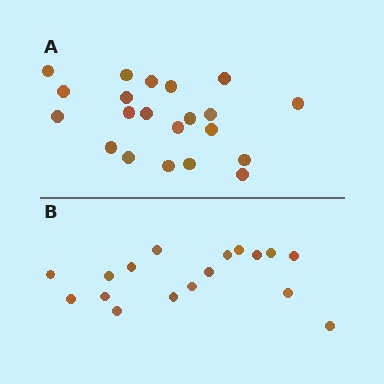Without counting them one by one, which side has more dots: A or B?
Region A (the top region) has more dots.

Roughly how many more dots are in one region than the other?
Region A has about 4 more dots than region B.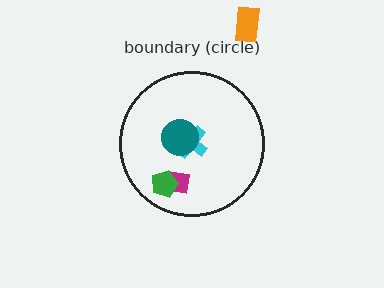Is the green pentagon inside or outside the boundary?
Inside.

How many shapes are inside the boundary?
4 inside, 1 outside.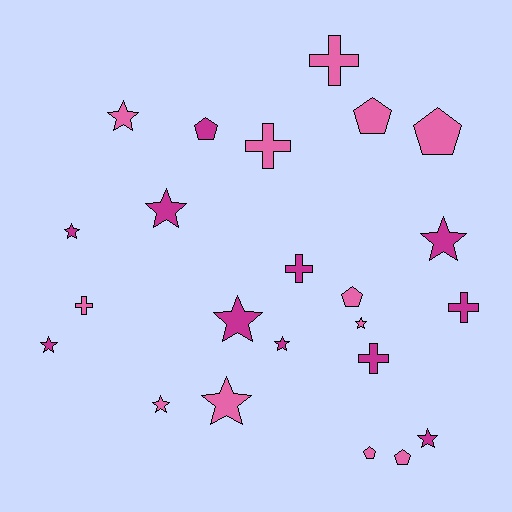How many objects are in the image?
There are 23 objects.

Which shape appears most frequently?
Star, with 11 objects.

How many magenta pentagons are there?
There is 1 magenta pentagon.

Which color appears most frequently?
Pink, with 12 objects.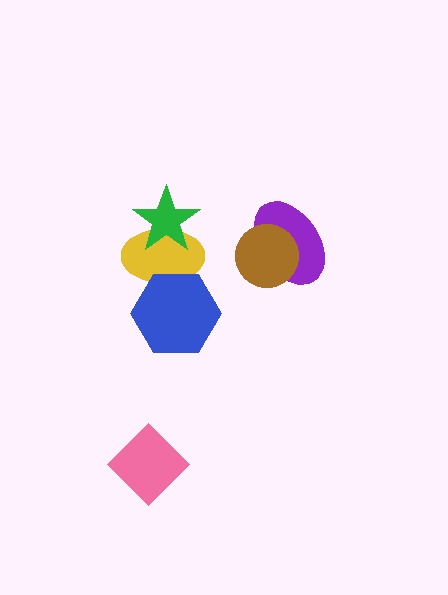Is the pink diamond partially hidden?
No, no other shape covers it.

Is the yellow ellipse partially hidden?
Yes, it is partially covered by another shape.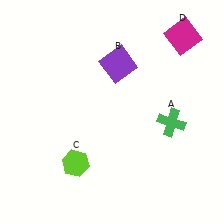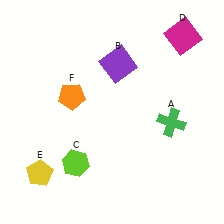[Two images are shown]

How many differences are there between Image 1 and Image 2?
There are 2 differences between the two images.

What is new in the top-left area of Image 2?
An orange pentagon (F) was added in the top-left area of Image 2.